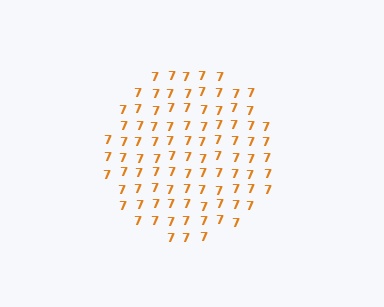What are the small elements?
The small elements are digit 7's.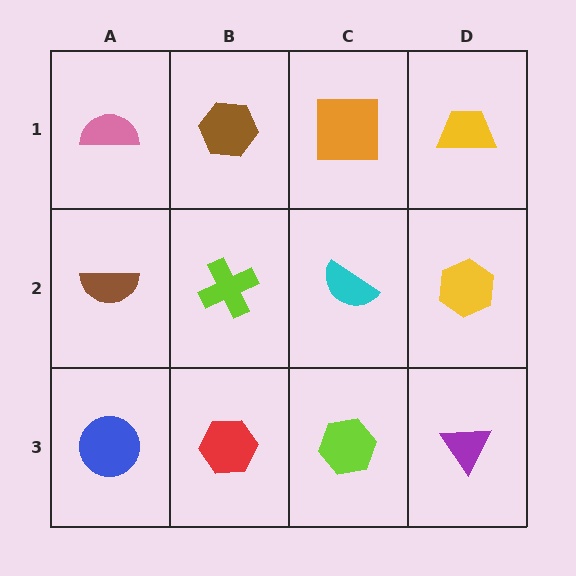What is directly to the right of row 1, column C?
A yellow trapezoid.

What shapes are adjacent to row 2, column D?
A yellow trapezoid (row 1, column D), a purple triangle (row 3, column D), a cyan semicircle (row 2, column C).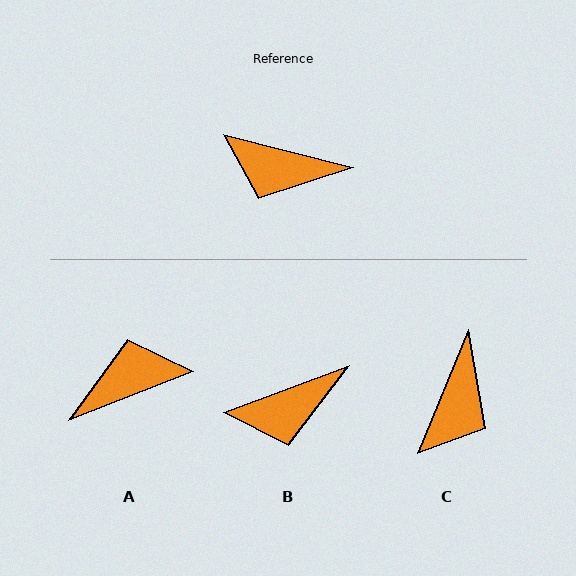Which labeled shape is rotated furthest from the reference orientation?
A, about 145 degrees away.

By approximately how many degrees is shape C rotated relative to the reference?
Approximately 81 degrees counter-clockwise.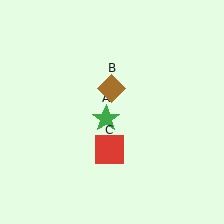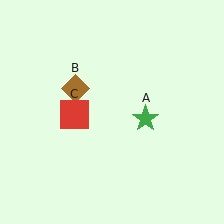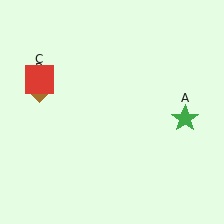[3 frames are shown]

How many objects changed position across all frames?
3 objects changed position: green star (object A), brown diamond (object B), red square (object C).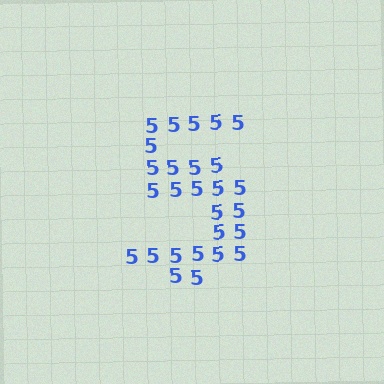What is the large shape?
The large shape is the digit 5.